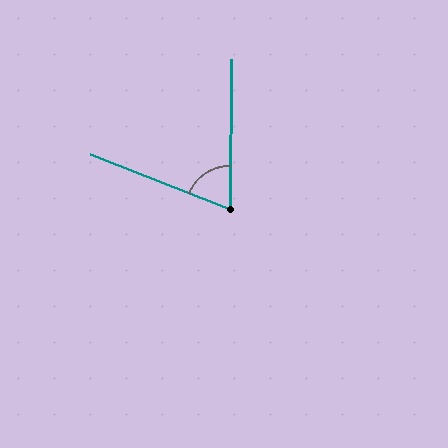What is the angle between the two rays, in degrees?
Approximately 69 degrees.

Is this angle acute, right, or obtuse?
It is acute.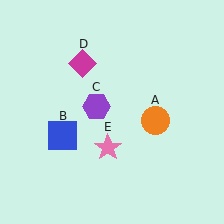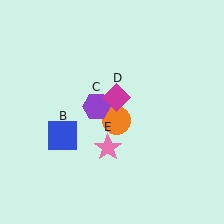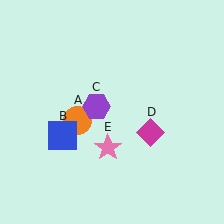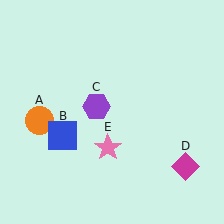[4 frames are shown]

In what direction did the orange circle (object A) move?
The orange circle (object A) moved left.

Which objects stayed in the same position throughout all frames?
Blue square (object B) and purple hexagon (object C) and pink star (object E) remained stationary.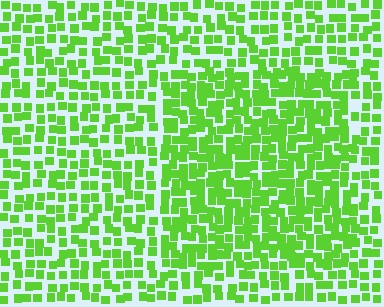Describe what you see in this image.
The image contains small lime elements arranged at two different densities. A rectangle-shaped region is visible where the elements are more densely packed than the surrounding area.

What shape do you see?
I see a rectangle.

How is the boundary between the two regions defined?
The boundary is defined by a change in element density (approximately 1.6x ratio). All elements are the same color, size, and shape.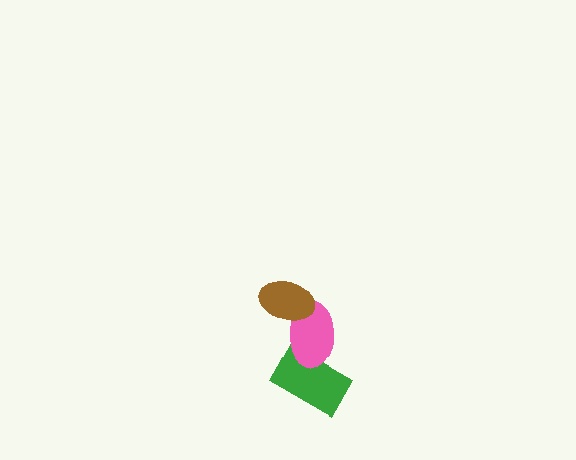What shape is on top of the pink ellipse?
The brown ellipse is on top of the pink ellipse.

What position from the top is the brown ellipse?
The brown ellipse is 1st from the top.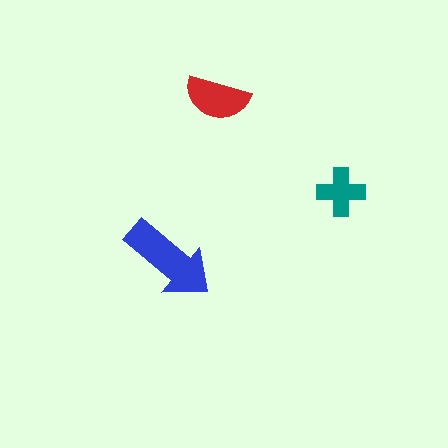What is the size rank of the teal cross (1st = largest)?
3rd.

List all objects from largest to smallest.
The blue arrow, the red semicircle, the teal cross.